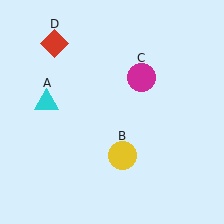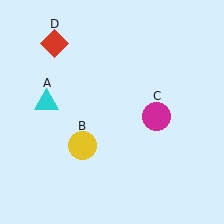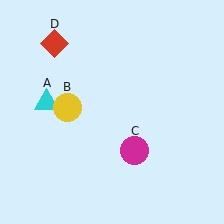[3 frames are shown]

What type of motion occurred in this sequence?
The yellow circle (object B), magenta circle (object C) rotated clockwise around the center of the scene.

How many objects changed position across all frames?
2 objects changed position: yellow circle (object B), magenta circle (object C).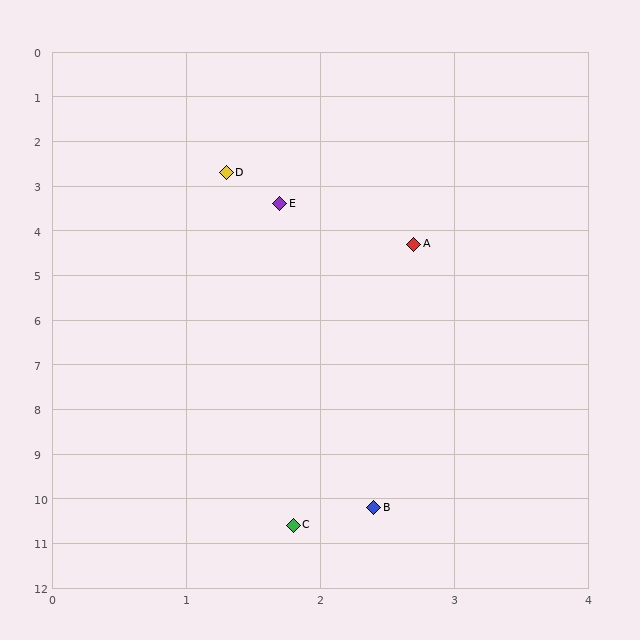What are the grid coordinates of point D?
Point D is at approximately (1.3, 2.7).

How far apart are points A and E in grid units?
Points A and E are about 1.3 grid units apart.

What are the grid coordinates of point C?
Point C is at approximately (1.8, 10.6).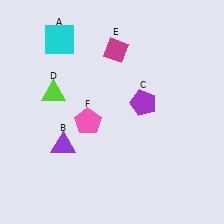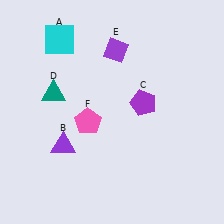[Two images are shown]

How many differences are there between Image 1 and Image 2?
There are 2 differences between the two images.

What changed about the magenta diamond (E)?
In Image 1, E is magenta. In Image 2, it changed to purple.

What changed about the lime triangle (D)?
In Image 1, D is lime. In Image 2, it changed to teal.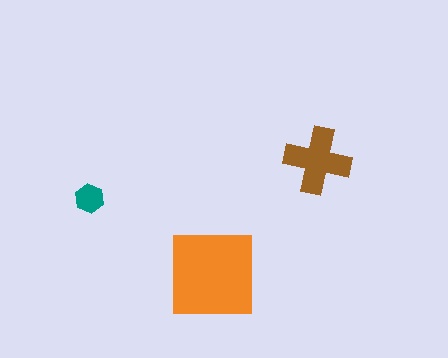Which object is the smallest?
The teal hexagon.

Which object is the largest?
The orange square.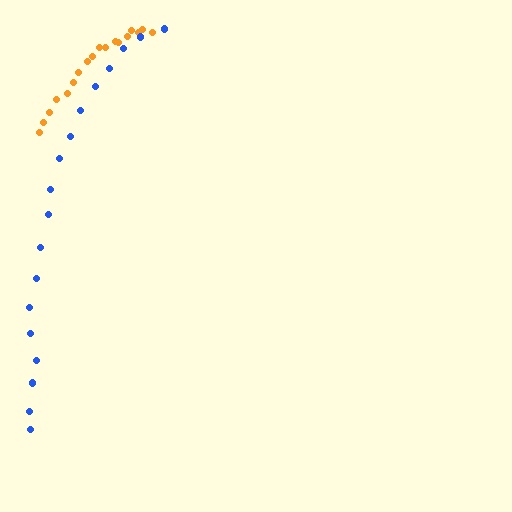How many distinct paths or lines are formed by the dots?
There are 2 distinct paths.